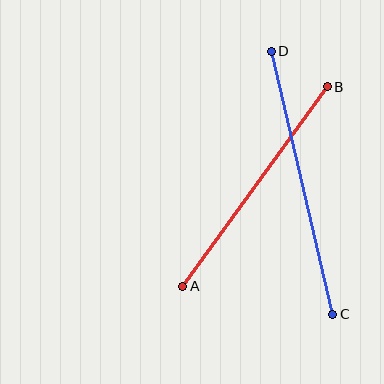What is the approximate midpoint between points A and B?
The midpoint is at approximately (255, 186) pixels.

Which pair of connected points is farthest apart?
Points C and D are farthest apart.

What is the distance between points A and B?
The distance is approximately 247 pixels.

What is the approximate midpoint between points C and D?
The midpoint is at approximately (302, 183) pixels.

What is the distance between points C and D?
The distance is approximately 270 pixels.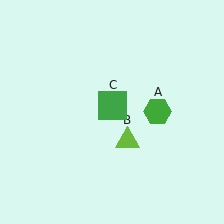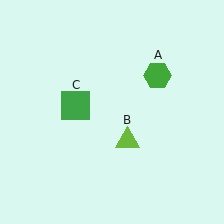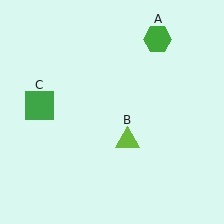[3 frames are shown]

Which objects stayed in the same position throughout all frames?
Lime triangle (object B) remained stationary.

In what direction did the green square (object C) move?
The green square (object C) moved left.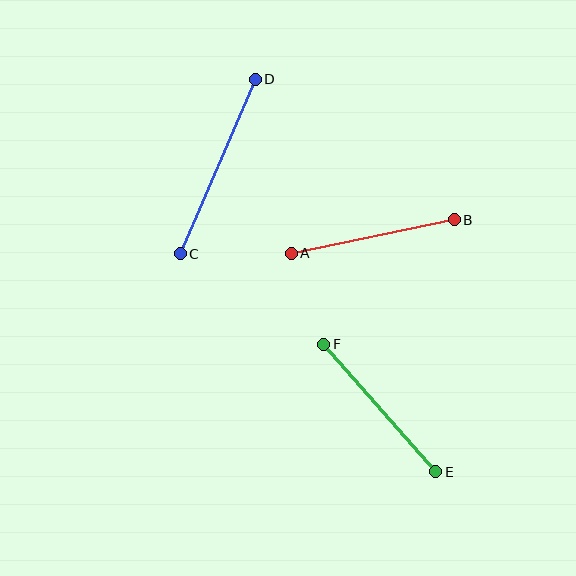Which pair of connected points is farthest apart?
Points C and D are farthest apart.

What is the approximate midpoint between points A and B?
The midpoint is at approximately (373, 237) pixels.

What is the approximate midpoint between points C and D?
The midpoint is at approximately (218, 167) pixels.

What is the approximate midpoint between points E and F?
The midpoint is at approximately (380, 408) pixels.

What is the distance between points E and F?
The distance is approximately 170 pixels.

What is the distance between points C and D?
The distance is approximately 190 pixels.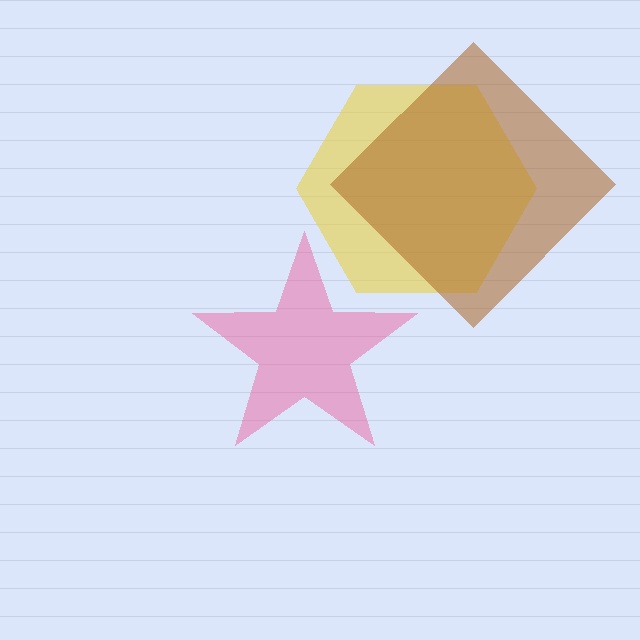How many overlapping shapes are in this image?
There are 3 overlapping shapes in the image.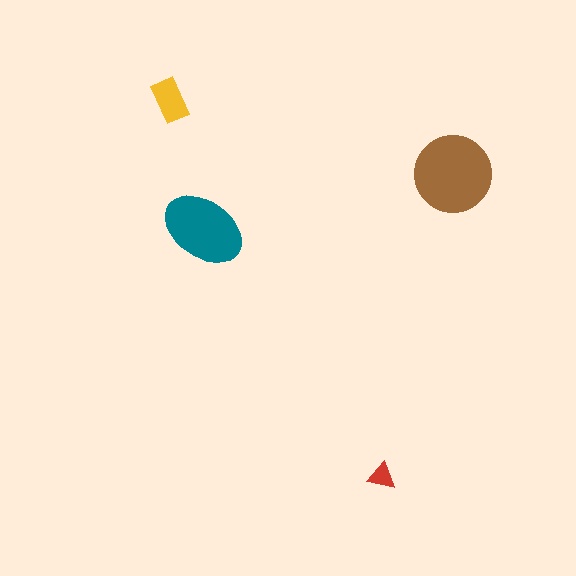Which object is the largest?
The brown circle.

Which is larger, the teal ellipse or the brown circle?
The brown circle.